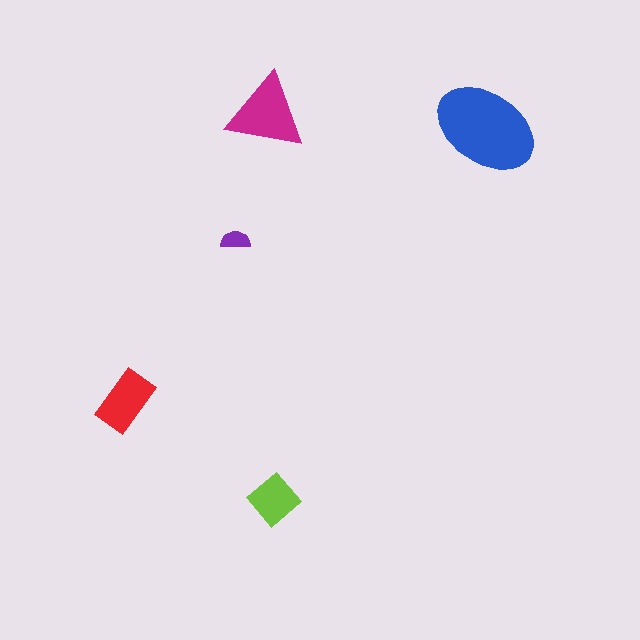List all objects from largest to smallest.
The blue ellipse, the magenta triangle, the red rectangle, the lime diamond, the purple semicircle.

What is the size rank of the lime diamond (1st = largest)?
4th.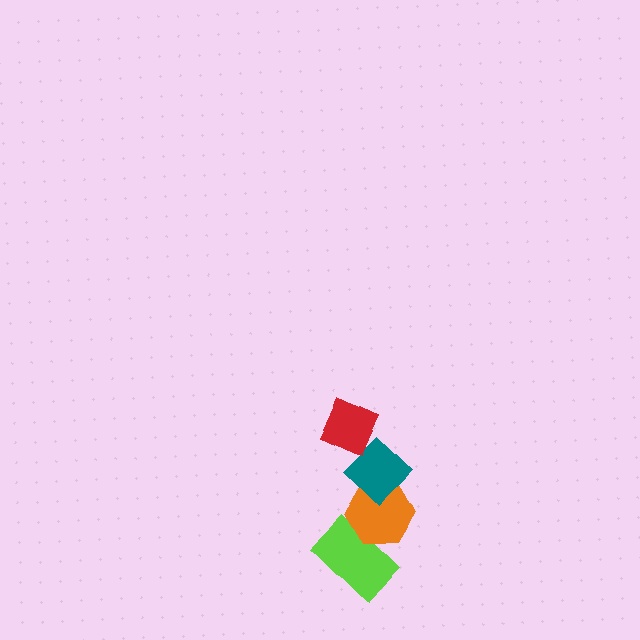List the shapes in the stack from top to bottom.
From top to bottom: the red diamond, the teal diamond, the orange hexagon, the lime rectangle.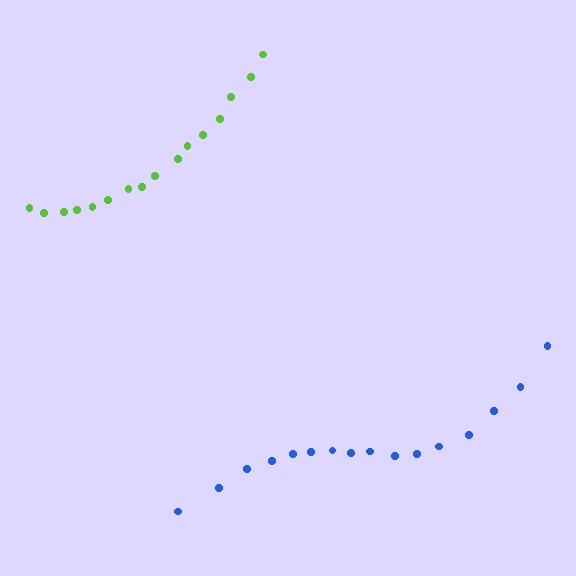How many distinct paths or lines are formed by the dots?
There are 2 distinct paths.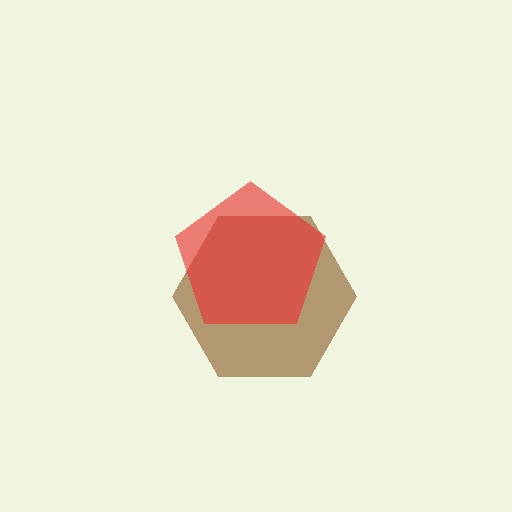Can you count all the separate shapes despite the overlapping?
Yes, there are 2 separate shapes.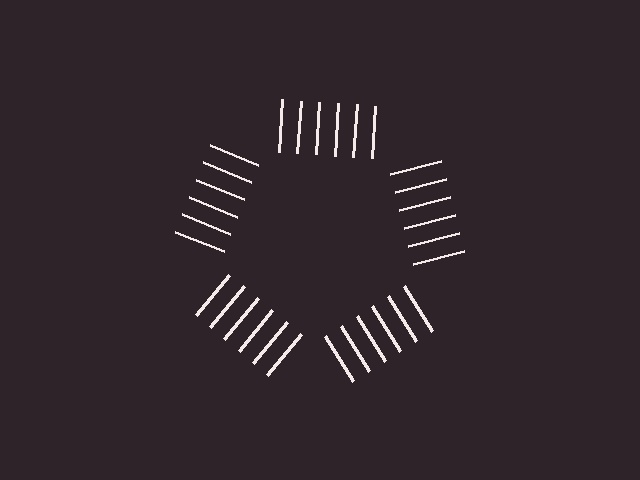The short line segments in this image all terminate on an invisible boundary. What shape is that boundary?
An illusory pentagon — the line segments terminate on its edges but no continuous stroke is drawn.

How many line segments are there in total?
30 — 6 along each of the 5 edges.